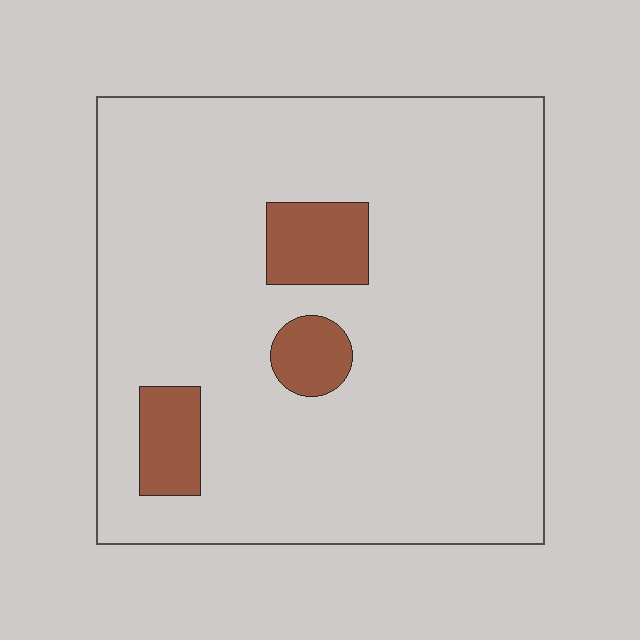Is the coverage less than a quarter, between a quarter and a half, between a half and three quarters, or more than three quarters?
Less than a quarter.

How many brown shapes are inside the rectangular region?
3.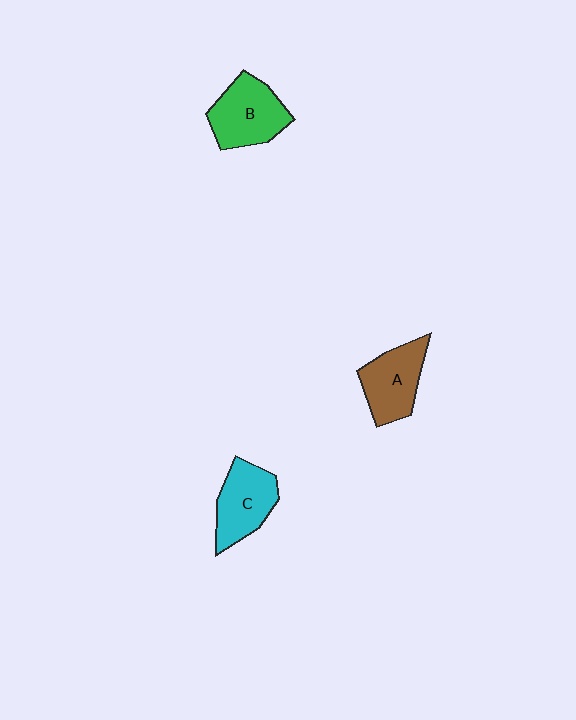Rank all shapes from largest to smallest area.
From largest to smallest: B (green), C (cyan), A (brown).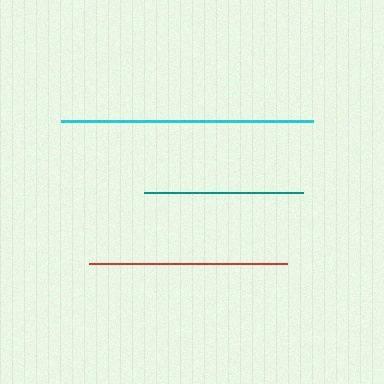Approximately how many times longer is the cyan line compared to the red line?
The cyan line is approximately 1.3 times the length of the red line.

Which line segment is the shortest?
The teal line is the shortest at approximately 158 pixels.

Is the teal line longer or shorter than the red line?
The red line is longer than the teal line.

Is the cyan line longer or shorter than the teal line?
The cyan line is longer than the teal line.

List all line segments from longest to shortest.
From longest to shortest: cyan, red, teal.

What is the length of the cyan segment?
The cyan segment is approximately 252 pixels long.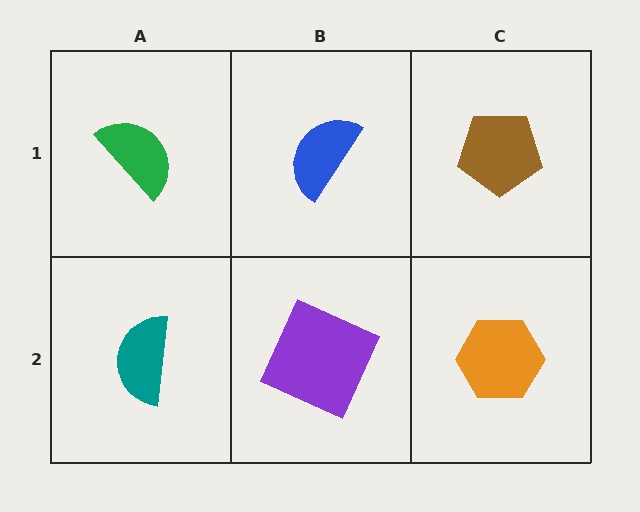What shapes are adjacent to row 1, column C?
An orange hexagon (row 2, column C), a blue semicircle (row 1, column B).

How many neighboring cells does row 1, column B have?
3.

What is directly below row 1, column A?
A teal semicircle.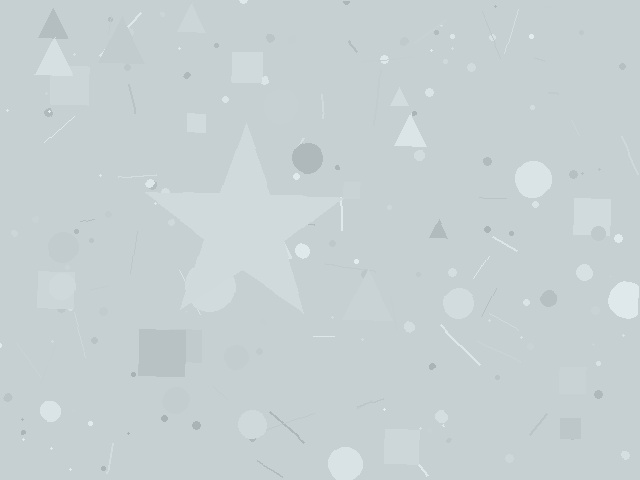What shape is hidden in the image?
A star is hidden in the image.